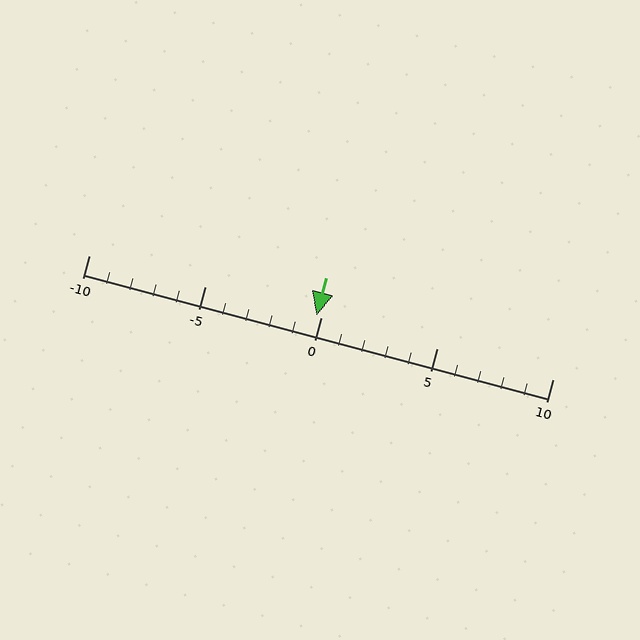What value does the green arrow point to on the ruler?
The green arrow points to approximately 0.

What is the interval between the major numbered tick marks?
The major tick marks are spaced 5 units apart.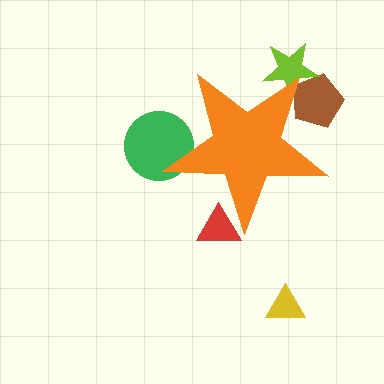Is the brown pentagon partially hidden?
Yes, the brown pentagon is partially hidden behind the orange star.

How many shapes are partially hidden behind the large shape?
4 shapes are partially hidden.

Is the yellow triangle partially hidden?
No, the yellow triangle is fully visible.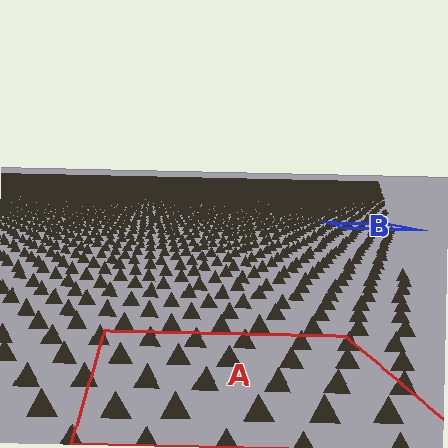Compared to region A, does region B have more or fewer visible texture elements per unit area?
Region B has more texture elements per unit area — they are packed more densely because it is farther away.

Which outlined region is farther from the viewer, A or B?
Region B is farther from the viewer — the texture elements inside it appear smaller and more densely packed.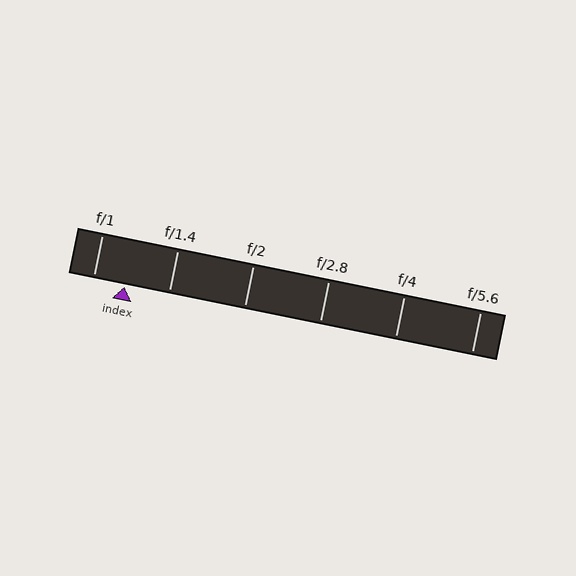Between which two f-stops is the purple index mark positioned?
The index mark is between f/1 and f/1.4.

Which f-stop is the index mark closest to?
The index mark is closest to f/1.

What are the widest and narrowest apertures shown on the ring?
The widest aperture shown is f/1 and the narrowest is f/5.6.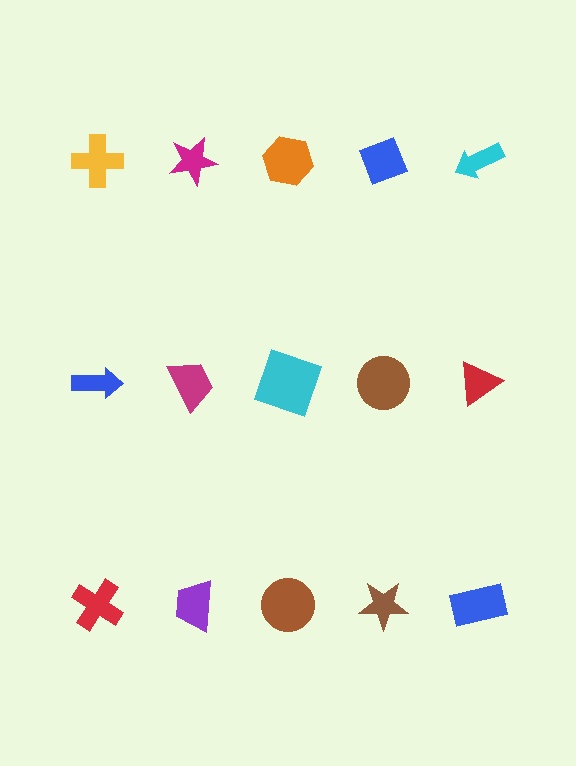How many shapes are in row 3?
5 shapes.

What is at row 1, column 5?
A cyan arrow.